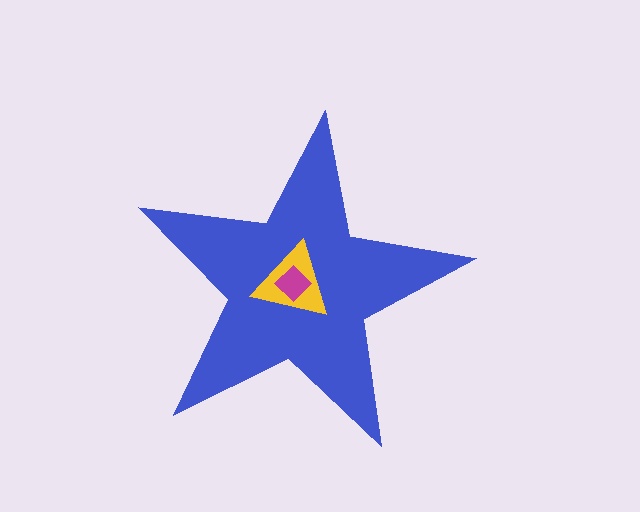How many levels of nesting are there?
3.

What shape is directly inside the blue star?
The yellow triangle.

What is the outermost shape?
The blue star.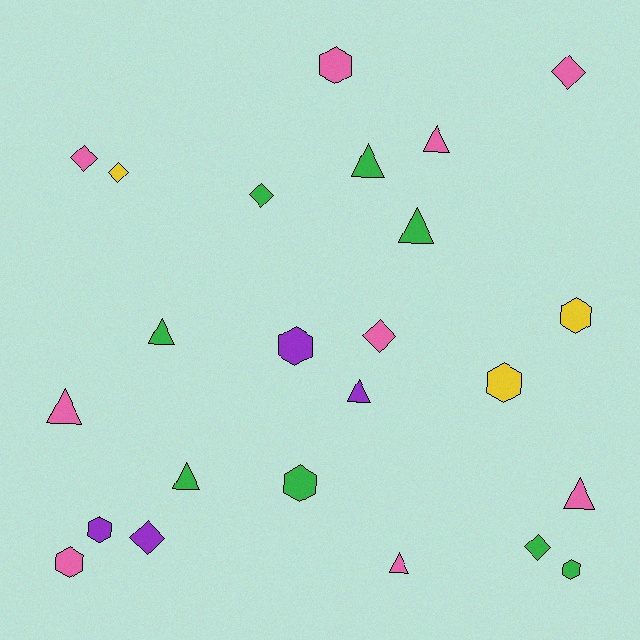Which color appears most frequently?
Pink, with 9 objects.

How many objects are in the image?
There are 24 objects.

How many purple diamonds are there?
There is 1 purple diamond.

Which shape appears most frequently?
Triangle, with 9 objects.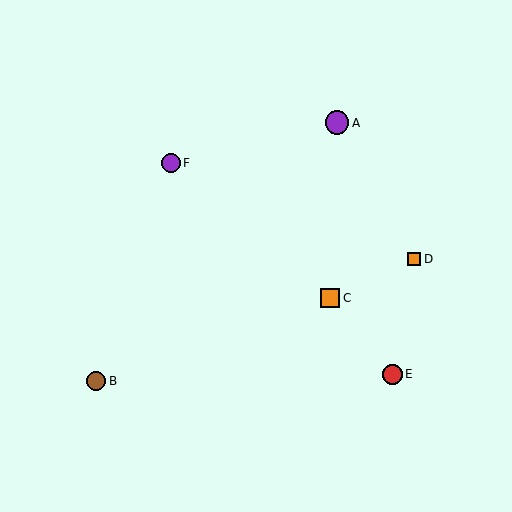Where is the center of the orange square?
The center of the orange square is at (330, 298).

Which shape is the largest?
The purple circle (labeled A) is the largest.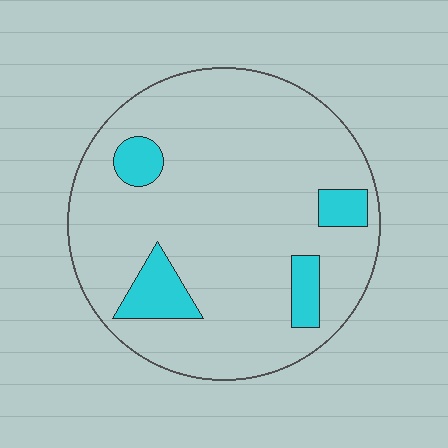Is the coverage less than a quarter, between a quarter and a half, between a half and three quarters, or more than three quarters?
Less than a quarter.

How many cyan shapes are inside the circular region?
4.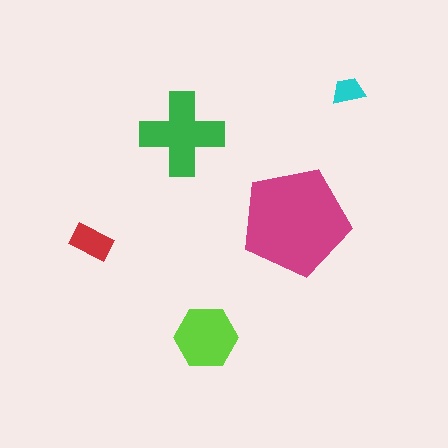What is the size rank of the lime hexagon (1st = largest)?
3rd.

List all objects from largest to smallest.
The magenta pentagon, the green cross, the lime hexagon, the red rectangle, the cyan trapezoid.